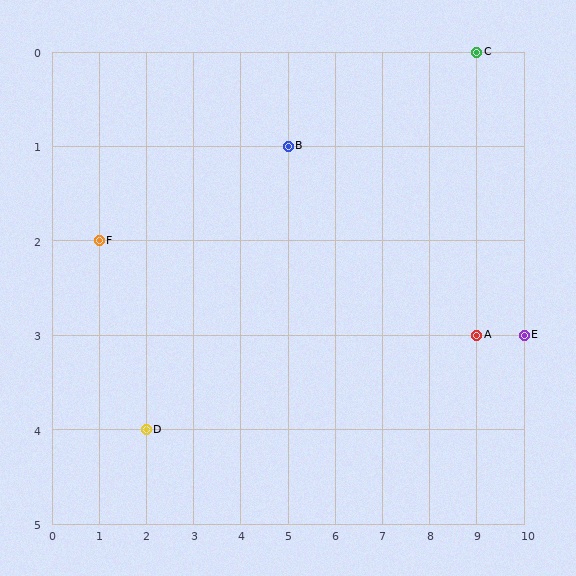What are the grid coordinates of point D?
Point D is at grid coordinates (2, 4).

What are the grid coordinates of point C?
Point C is at grid coordinates (9, 0).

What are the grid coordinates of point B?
Point B is at grid coordinates (5, 1).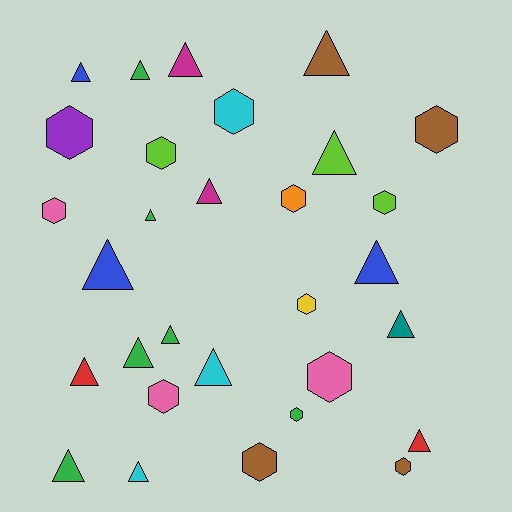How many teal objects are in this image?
There is 1 teal object.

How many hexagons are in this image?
There are 13 hexagons.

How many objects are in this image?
There are 30 objects.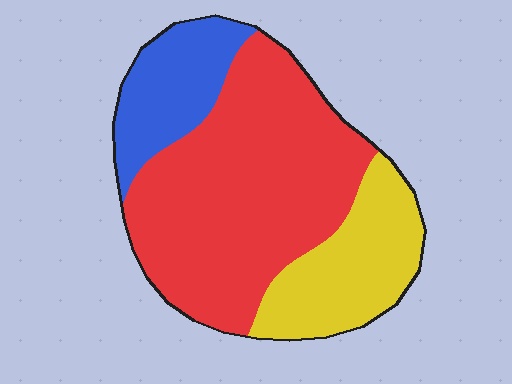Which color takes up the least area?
Blue, at roughly 20%.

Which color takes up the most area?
Red, at roughly 60%.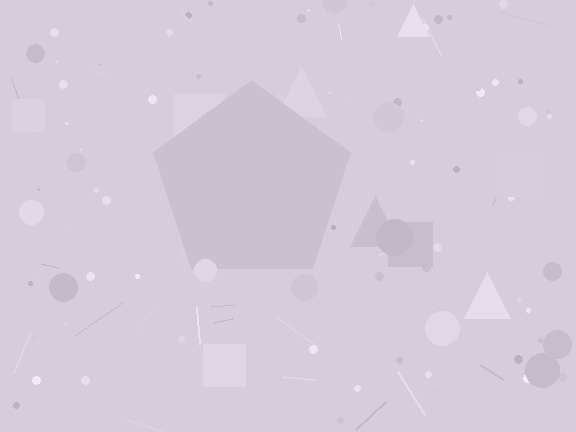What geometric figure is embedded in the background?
A pentagon is embedded in the background.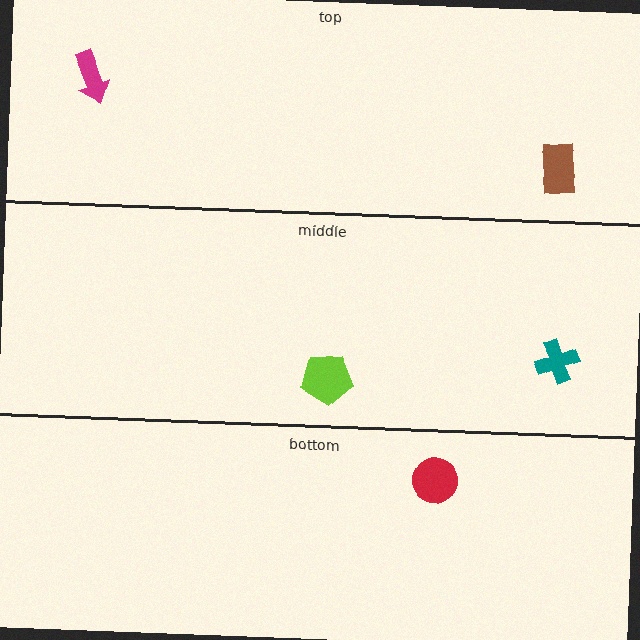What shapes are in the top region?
The magenta arrow, the brown rectangle.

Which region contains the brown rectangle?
The top region.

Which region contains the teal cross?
The middle region.